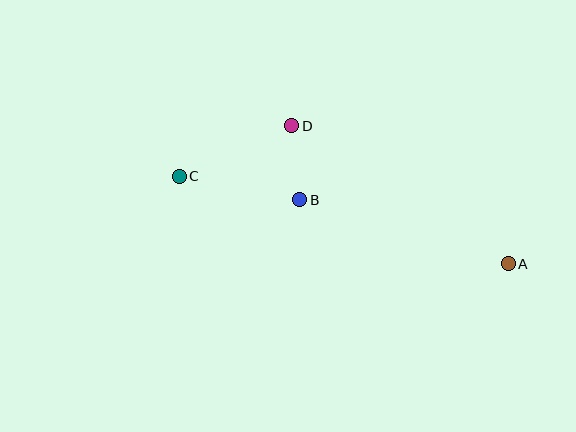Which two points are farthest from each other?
Points A and C are farthest from each other.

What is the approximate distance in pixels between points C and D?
The distance between C and D is approximately 123 pixels.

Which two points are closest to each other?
Points B and D are closest to each other.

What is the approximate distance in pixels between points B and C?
The distance between B and C is approximately 123 pixels.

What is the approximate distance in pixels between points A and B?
The distance between A and B is approximately 218 pixels.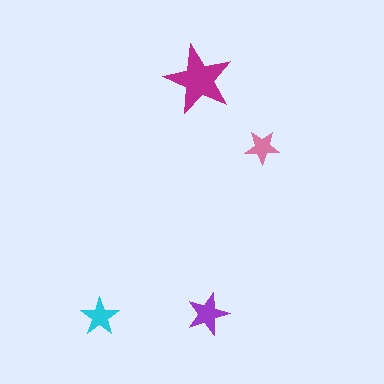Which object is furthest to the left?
The cyan star is leftmost.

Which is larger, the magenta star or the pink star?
The magenta one.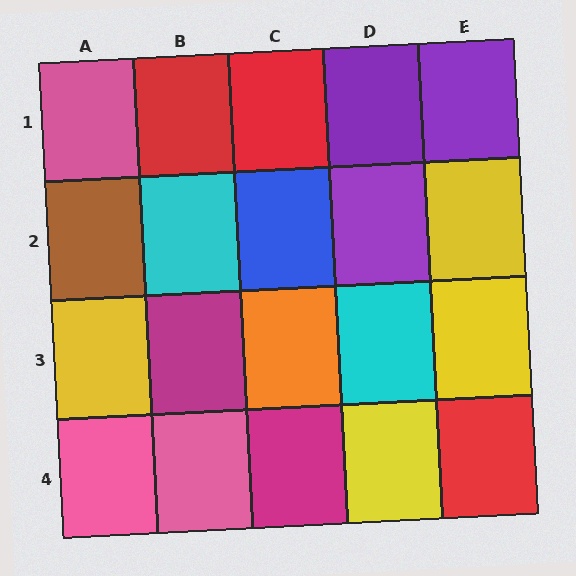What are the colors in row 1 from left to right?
Pink, red, red, purple, purple.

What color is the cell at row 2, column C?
Blue.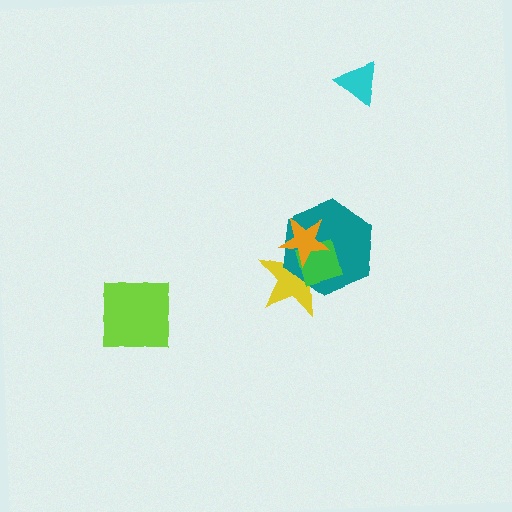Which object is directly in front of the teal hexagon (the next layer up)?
The green diamond is directly in front of the teal hexagon.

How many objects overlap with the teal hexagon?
3 objects overlap with the teal hexagon.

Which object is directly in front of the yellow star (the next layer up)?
The teal hexagon is directly in front of the yellow star.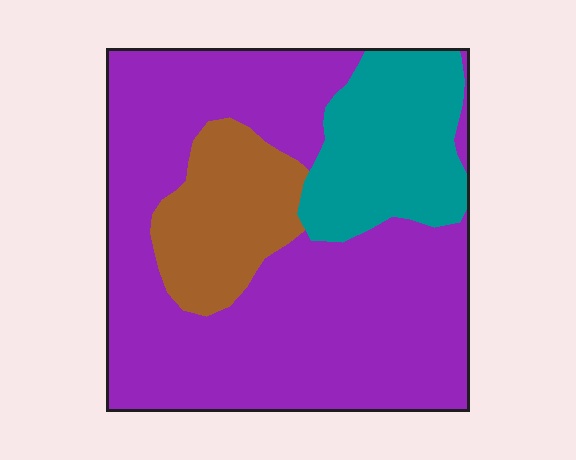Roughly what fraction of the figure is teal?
Teal takes up less than a quarter of the figure.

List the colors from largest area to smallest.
From largest to smallest: purple, teal, brown.